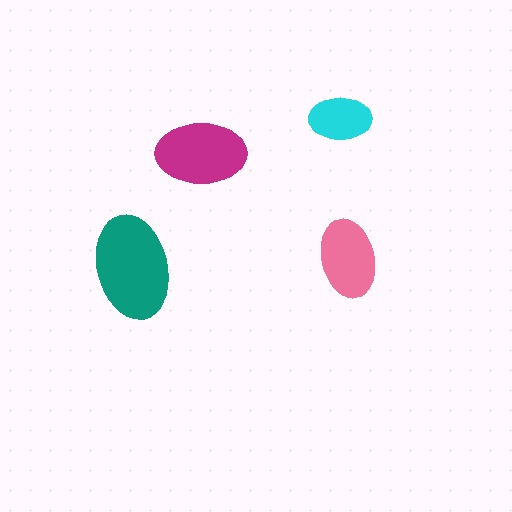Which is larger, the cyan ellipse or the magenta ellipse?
The magenta one.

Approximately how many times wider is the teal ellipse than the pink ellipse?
About 1.5 times wider.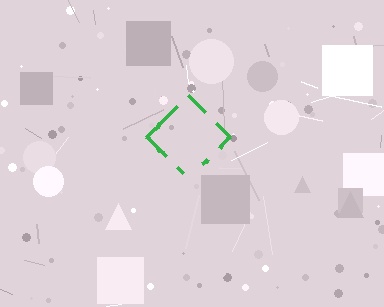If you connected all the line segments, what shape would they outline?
They would outline a diamond.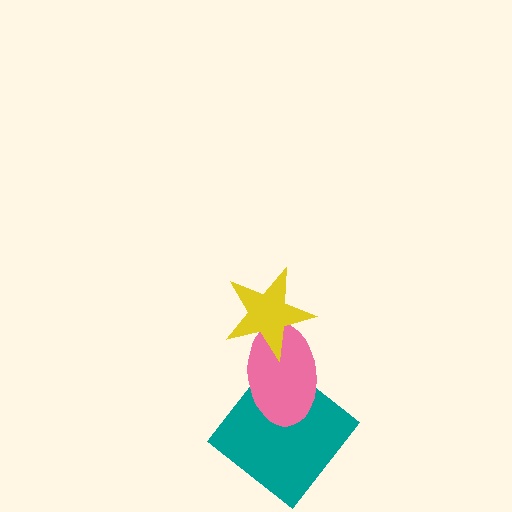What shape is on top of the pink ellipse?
The yellow star is on top of the pink ellipse.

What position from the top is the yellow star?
The yellow star is 1st from the top.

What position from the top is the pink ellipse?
The pink ellipse is 2nd from the top.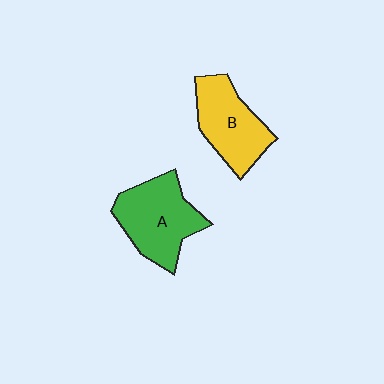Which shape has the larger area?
Shape A (green).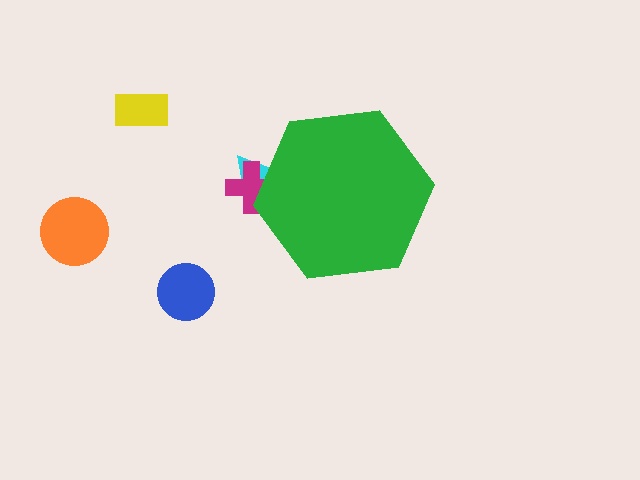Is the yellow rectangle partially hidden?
No, the yellow rectangle is fully visible.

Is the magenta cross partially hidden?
Yes, the magenta cross is partially hidden behind the green hexagon.